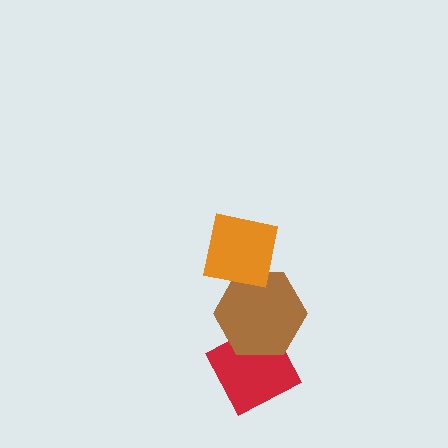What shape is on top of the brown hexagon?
The orange square is on top of the brown hexagon.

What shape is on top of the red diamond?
The brown hexagon is on top of the red diamond.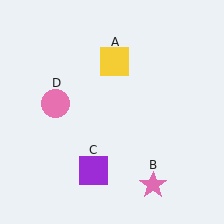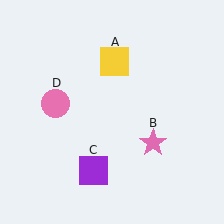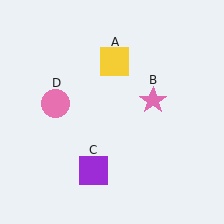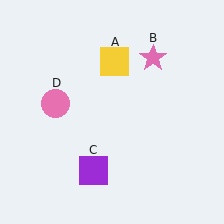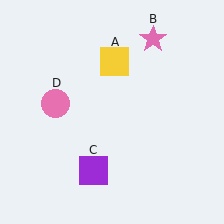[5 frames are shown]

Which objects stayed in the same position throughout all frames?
Yellow square (object A) and purple square (object C) and pink circle (object D) remained stationary.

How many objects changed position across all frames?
1 object changed position: pink star (object B).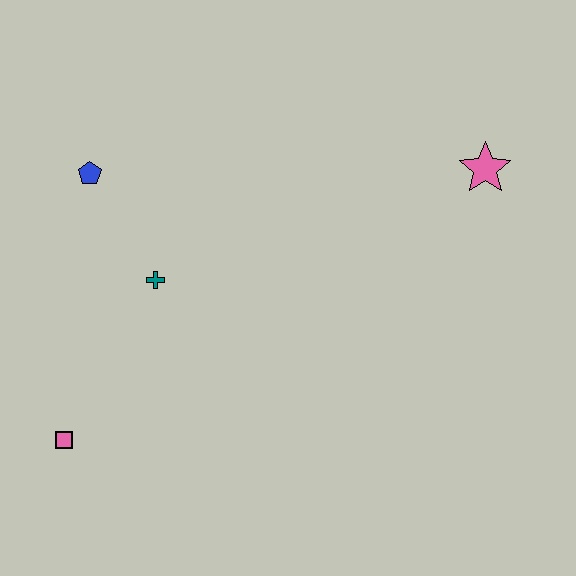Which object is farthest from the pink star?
The pink square is farthest from the pink star.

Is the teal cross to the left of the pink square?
No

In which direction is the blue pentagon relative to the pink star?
The blue pentagon is to the left of the pink star.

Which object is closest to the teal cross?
The blue pentagon is closest to the teal cross.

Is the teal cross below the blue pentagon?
Yes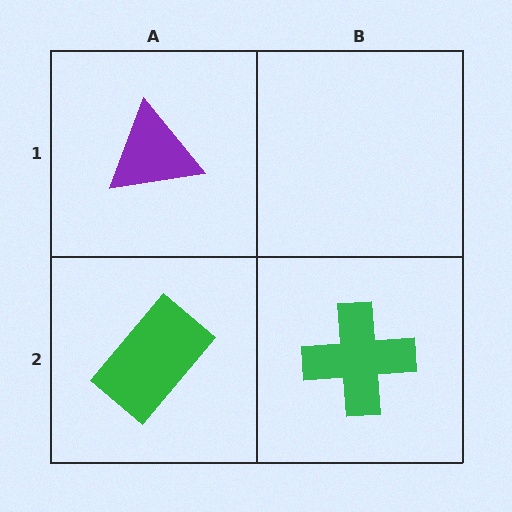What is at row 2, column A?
A green rectangle.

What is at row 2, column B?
A green cross.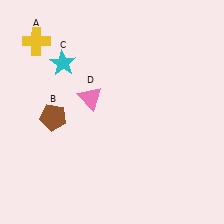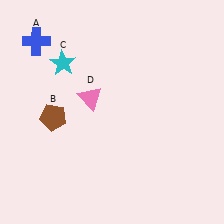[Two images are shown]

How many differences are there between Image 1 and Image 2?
There is 1 difference between the two images.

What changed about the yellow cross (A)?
In Image 1, A is yellow. In Image 2, it changed to blue.